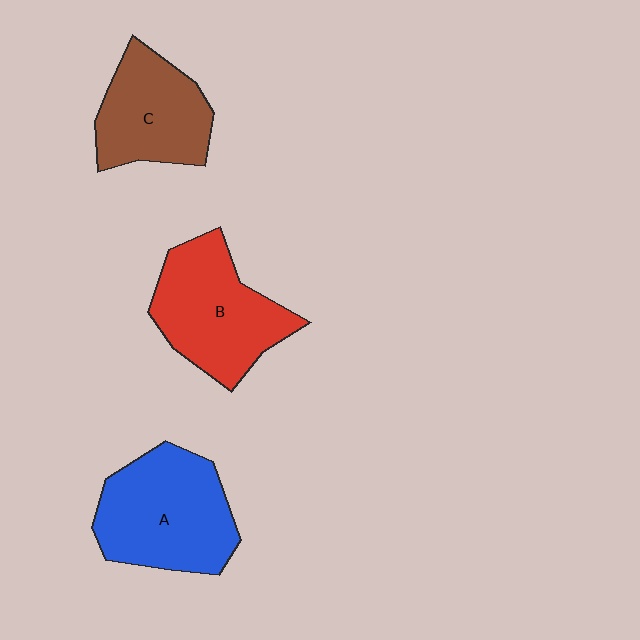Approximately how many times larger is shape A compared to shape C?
Approximately 1.3 times.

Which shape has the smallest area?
Shape C (brown).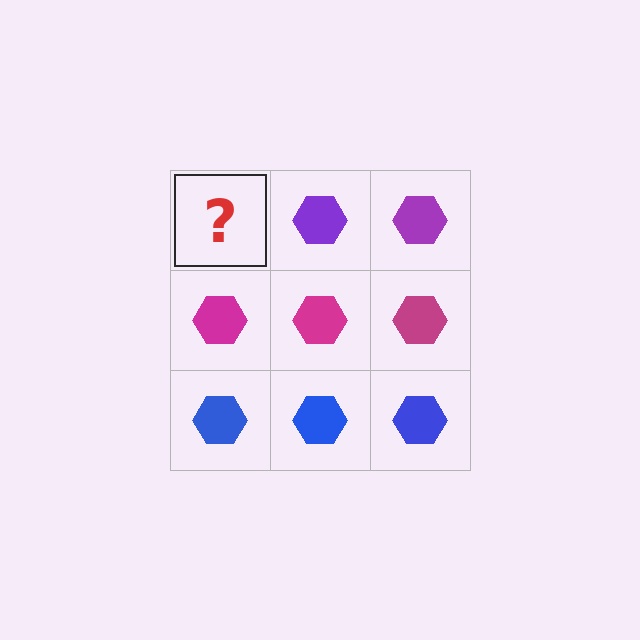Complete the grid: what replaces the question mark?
The question mark should be replaced with a purple hexagon.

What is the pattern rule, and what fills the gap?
The rule is that each row has a consistent color. The gap should be filled with a purple hexagon.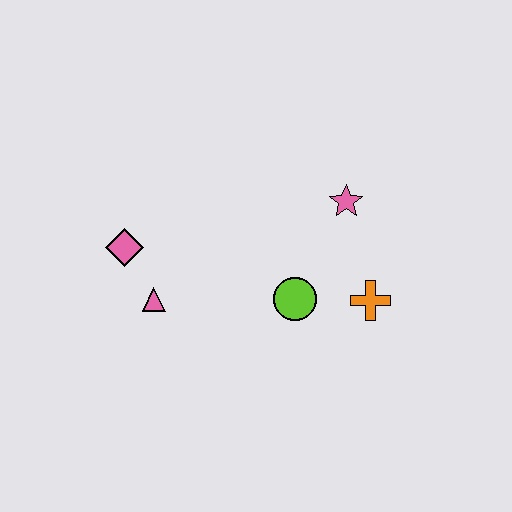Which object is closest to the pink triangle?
The pink diamond is closest to the pink triangle.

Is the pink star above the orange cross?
Yes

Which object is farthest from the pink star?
The pink diamond is farthest from the pink star.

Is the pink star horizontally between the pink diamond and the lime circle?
No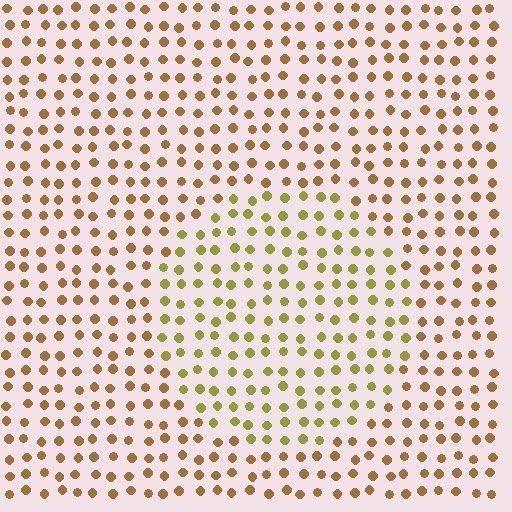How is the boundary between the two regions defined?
The boundary is defined purely by a slight shift in hue (about 32 degrees). Spacing, size, and orientation are identical on both sides.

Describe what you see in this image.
The image is filled with small brown elements in a uniform arrangement. A circle-shaped region is visible where the elements are tinted to a slightly different hue, forming a subtle color boundary.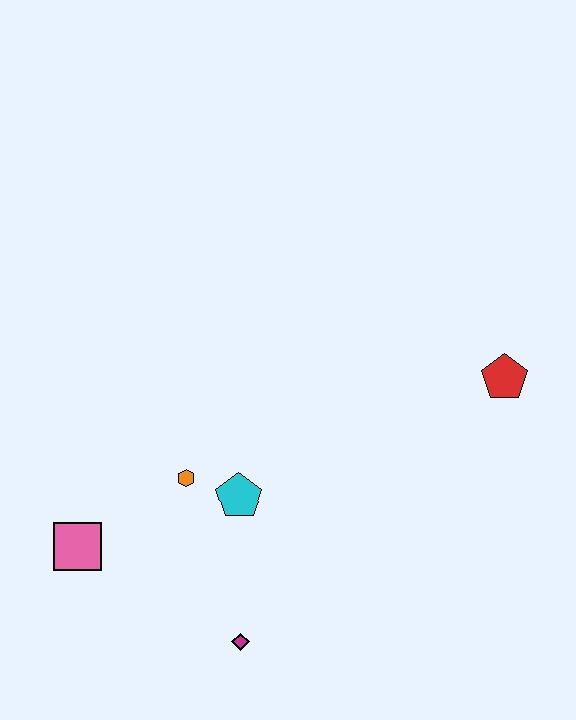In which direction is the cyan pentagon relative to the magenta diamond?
The cyan pentagon is above the magenta diamond.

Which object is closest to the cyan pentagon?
The orange hexagon is closest to the cyan pentagon.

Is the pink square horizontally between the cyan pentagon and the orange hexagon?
No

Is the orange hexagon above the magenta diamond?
Yes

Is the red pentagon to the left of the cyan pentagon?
No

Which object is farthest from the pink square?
The red pentagon is farthest from the pink square.